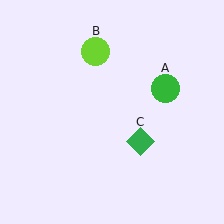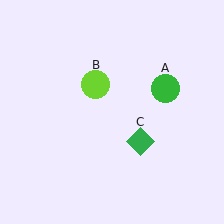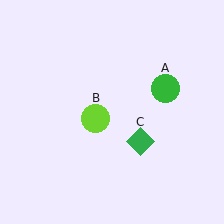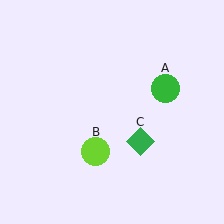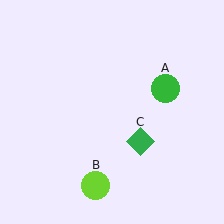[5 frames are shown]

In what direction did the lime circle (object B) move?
The lime circle (object B) moved down.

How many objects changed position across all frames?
1 object changed position: lime circle (object B).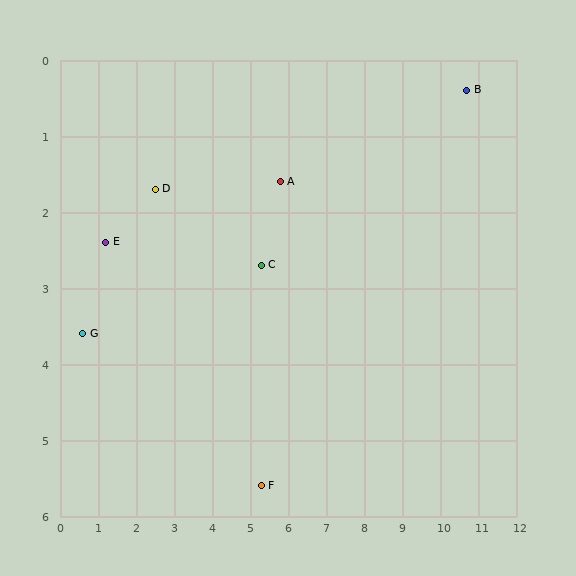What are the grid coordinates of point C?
Point C is at approximately (5.3, 2.7).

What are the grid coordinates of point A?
Point A is at approximately (5.8, 1.6).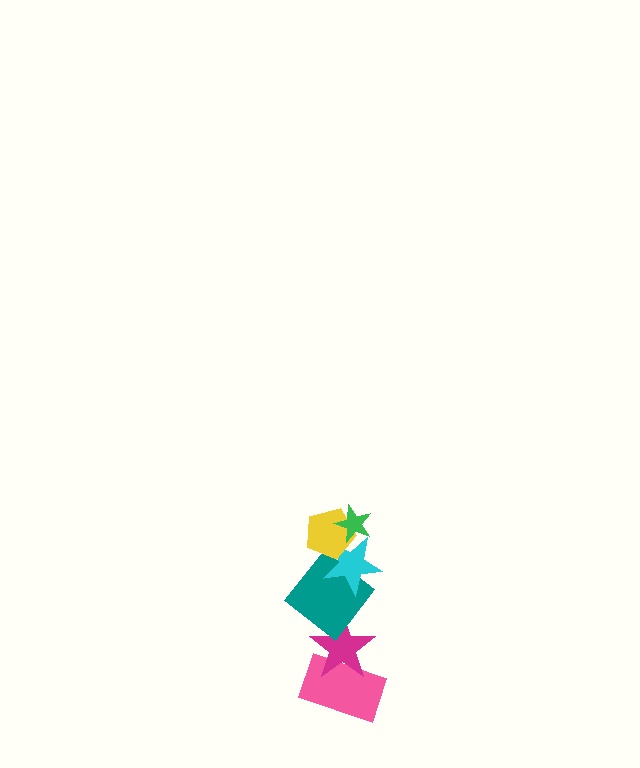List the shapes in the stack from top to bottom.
From top to bottom: the green star, the yellow pentagon, the cyan star, the teal diamond, the magenta star, the pink rectangle.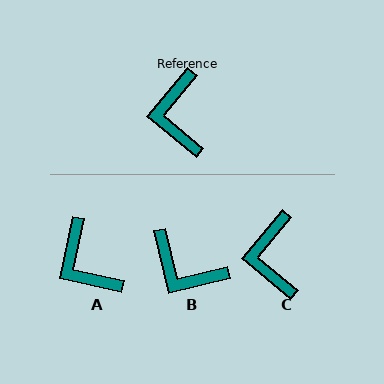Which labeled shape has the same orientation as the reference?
C.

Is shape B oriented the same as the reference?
No, it is off by about 53 degrees.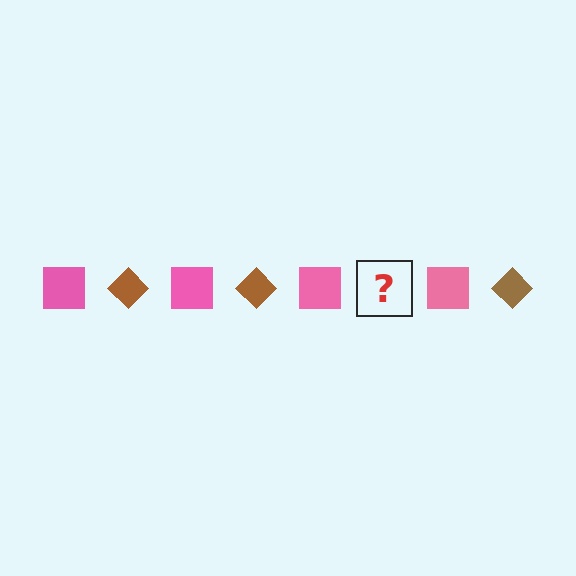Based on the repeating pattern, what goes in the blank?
The blank should be a brown diamond.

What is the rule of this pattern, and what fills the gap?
The rule is that the pattern alternates between pink square and brown diamond. The gap should be filled with a brown diamond.